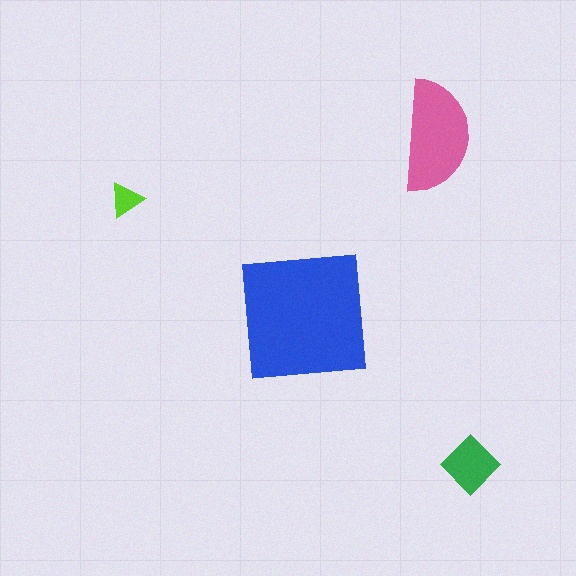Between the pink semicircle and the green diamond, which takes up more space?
The pink semicircle.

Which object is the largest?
The blue square.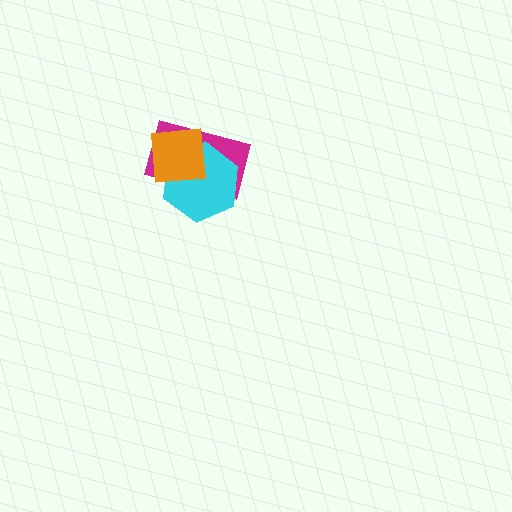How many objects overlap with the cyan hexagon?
2 objects overlap with the cyan hexagon.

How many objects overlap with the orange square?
2 objects overlap with the orange square.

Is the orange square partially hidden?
No, no other shape covers it.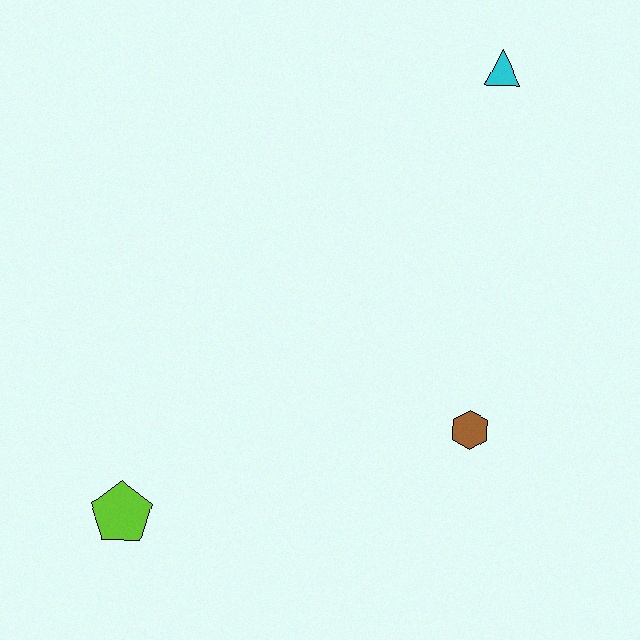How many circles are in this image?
There are no circles.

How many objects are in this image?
There are 3 objects.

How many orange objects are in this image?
There are no orange objects.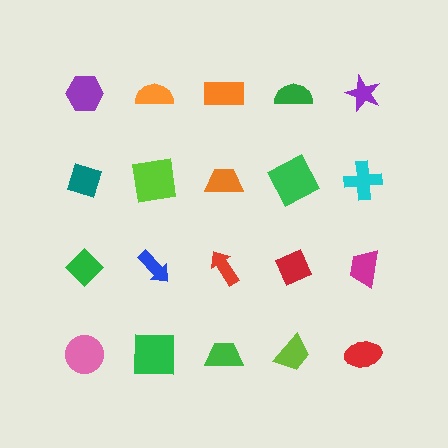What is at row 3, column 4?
A red diamond.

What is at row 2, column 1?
A teal diamond.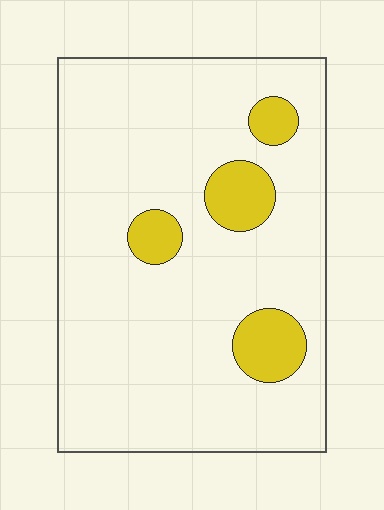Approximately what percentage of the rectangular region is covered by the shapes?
Approximately 10%.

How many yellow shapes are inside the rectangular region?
4.